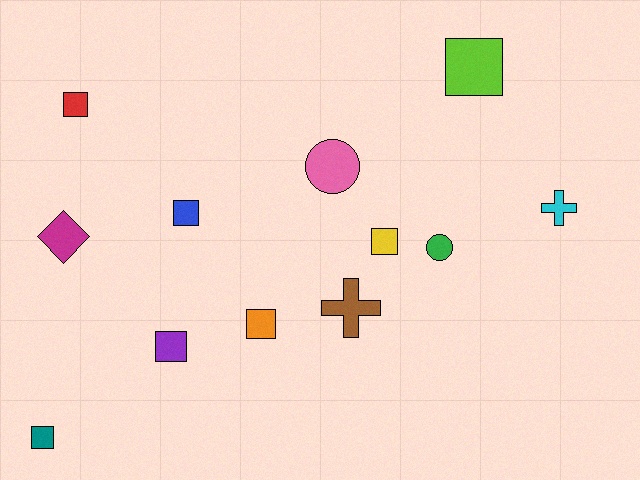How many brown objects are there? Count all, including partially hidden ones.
There is 1 brown object.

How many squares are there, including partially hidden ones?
There are 7 squares.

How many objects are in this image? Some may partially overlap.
There are 12 objects.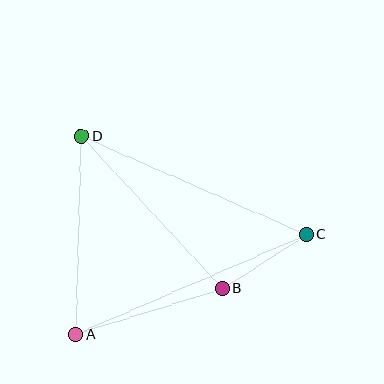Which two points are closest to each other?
Points B and C are closest to each other.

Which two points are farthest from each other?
Points A and C are farthest from each other.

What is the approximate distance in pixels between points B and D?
The distance between B and D is approximately 208 pixels.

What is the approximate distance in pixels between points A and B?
The distance between A and B is approximately 154 pixels.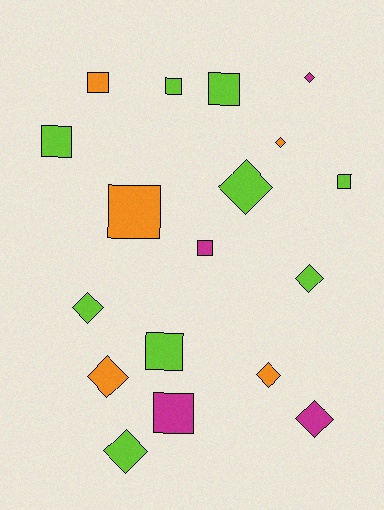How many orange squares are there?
There are 2 orange squares.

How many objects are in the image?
There are 18 objects.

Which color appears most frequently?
Lime, with 9 objects.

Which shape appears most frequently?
Diamond, with 9 objects.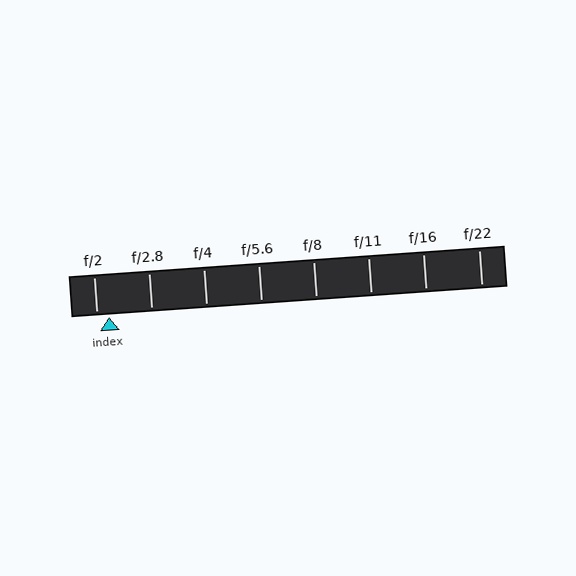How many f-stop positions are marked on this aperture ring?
There are 8 f-stop positions marked.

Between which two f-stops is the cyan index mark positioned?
The index mark is between f/2 and f/2.8.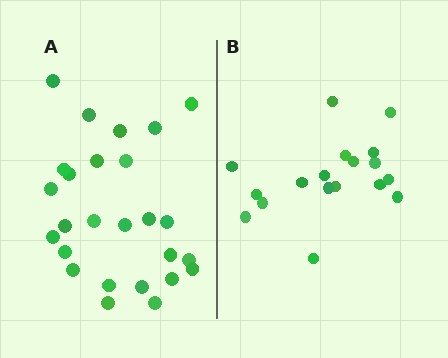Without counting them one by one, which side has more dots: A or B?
Region A (the left region) has more dots.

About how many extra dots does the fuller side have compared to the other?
Region A has roughly 8 or so more dots than region B.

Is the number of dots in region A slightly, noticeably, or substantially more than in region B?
Region A has noticeably more, but not dramatically so. The ratio is roughly 1.4 to 1.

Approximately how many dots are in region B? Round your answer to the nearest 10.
About 20 dots. (The exact count is 18, which rounds to 20.)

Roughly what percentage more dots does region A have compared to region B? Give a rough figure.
About 45% more.